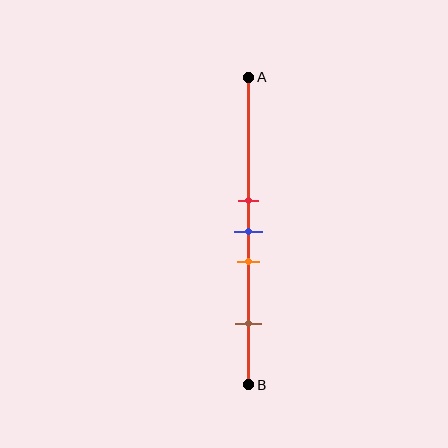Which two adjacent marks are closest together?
The red and blue marks are the closest adjacent pair.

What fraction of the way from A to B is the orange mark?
The orange mark is approximately 60% (0.6) of the way from A to B.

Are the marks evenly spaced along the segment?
No, the marks are not evenly spaced.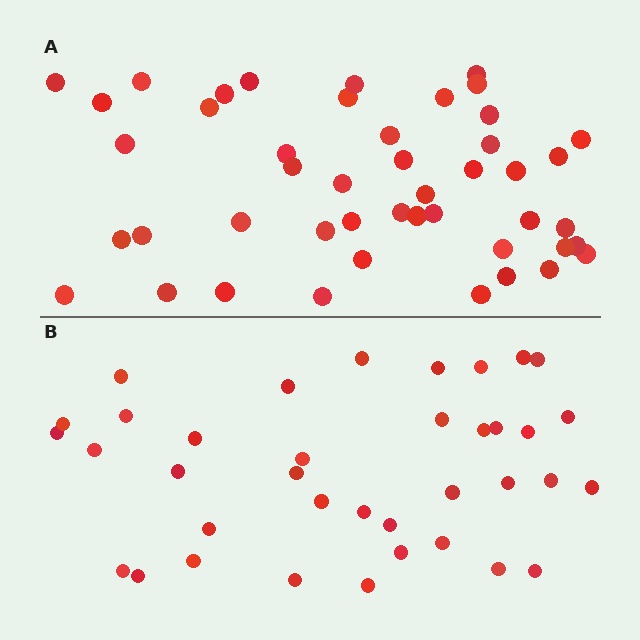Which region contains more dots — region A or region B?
Region A (the top region) has more dots.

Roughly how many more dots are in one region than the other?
Region A has roughly 8 or so more dots than region B.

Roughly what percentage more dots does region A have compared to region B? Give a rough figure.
About 25% more.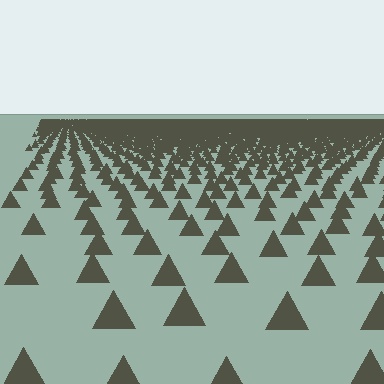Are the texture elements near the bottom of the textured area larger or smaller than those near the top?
Larger. Near the bottom, elements are closer to the viewer and appear at a bigger on-screen size.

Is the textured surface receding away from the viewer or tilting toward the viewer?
The surface is receding away from the viewer. Texture elements get smaller and denser toward the top.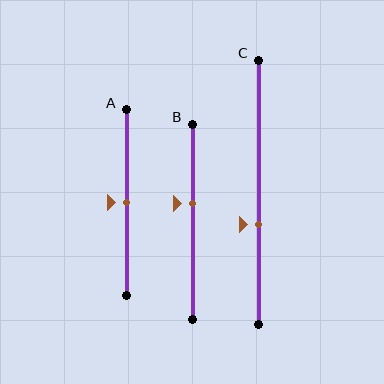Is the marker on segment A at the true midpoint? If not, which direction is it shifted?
Yes, the marker on segment A is at the true midpoint.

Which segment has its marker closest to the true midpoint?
Segment A has its marker closest to the true midpoint.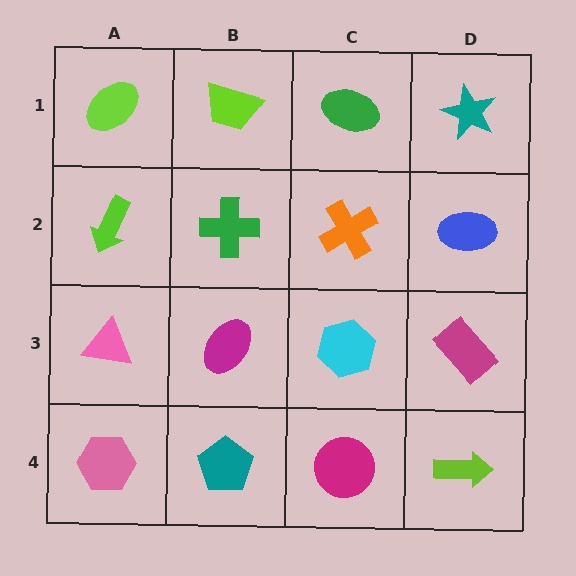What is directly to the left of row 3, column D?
A cyan hexagon.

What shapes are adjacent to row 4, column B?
A magenta ellipse (row 3, column B), a pink hexagon (row 4, column A), a magenta circle (row 4, column C).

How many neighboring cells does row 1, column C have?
3.